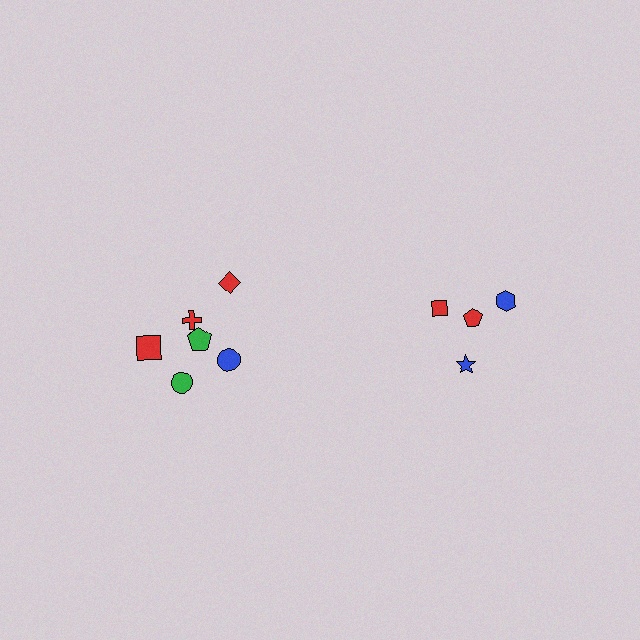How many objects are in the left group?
There are 6 objects.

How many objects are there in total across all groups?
There are 10 objects.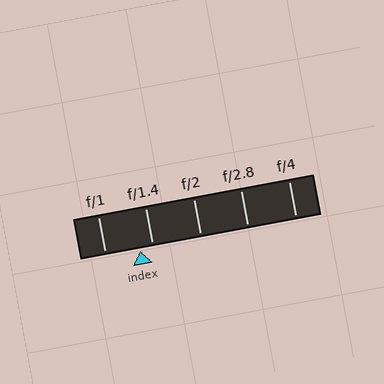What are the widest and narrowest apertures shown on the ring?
The widest aperture shown is f/1 and the narrowest is f/4.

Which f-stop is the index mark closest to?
The index mark is closest to f/1.4.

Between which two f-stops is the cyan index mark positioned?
The index mark is between f/1 and f/1.4.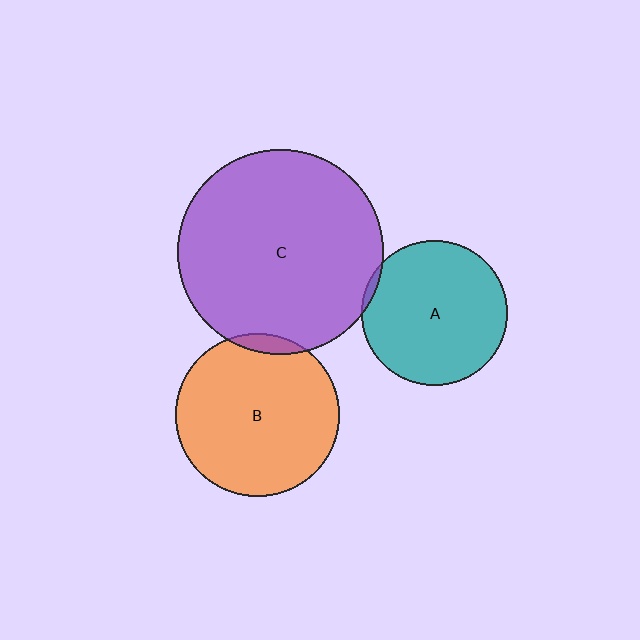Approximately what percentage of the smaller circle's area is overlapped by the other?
Approximately 5%.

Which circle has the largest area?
Circle C (purple).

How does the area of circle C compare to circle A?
Approximately 2.0 times.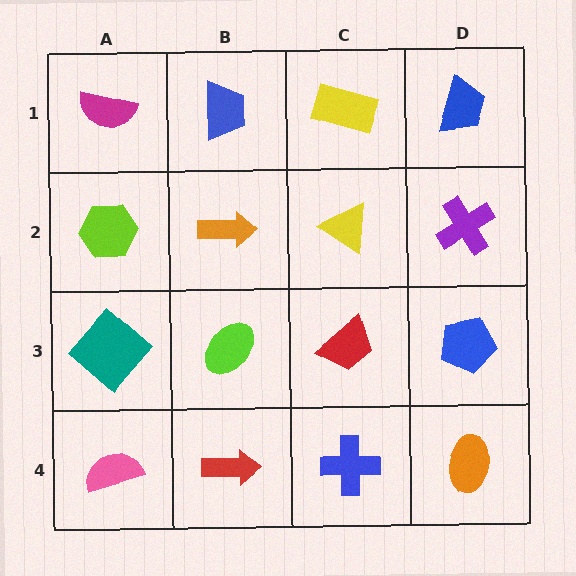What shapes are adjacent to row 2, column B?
A blue trapezoid (row 1, column B), a lime ellipse (row 3, column B), a lime hexagon (row 2, column A), a yellow triangle (row 2, column C).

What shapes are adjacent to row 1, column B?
An orange arrow (row 2, column B), a magenta semicircle (row 1, column A), a yellow rectangle (row 1, column C).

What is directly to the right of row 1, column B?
A yellow rectangle.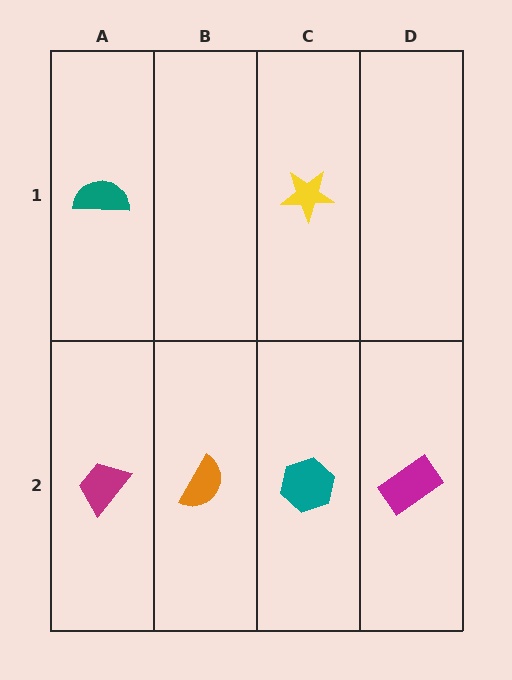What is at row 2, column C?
A teal hexagon.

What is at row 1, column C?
A yellow star.